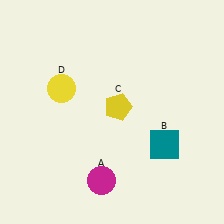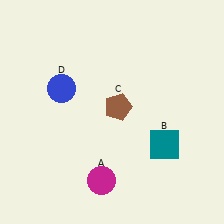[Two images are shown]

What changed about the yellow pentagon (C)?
In Image 1, C is yellow. In Image 2, it changed to brown.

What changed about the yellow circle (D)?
In Image 1, D is yellow. In Image 2, it changed to blue.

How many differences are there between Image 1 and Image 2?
There are 2 differences between the two images.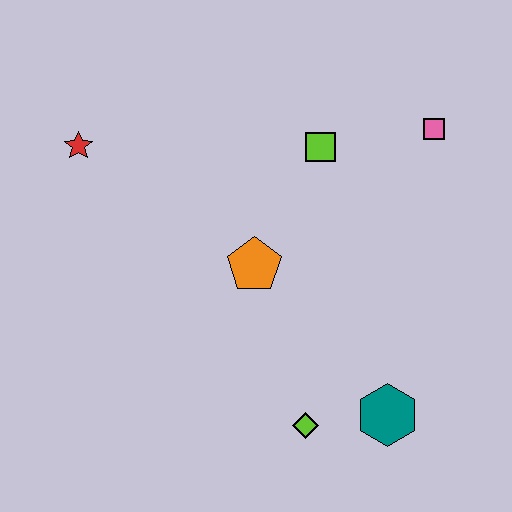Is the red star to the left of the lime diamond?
Yes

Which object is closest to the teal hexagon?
The lime diamond is closest to the teal hexagon.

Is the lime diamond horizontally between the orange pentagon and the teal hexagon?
Yes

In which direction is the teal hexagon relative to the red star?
The teal hexagon is to the right of the red star.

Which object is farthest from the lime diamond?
The red star is farthest from the lime diamond.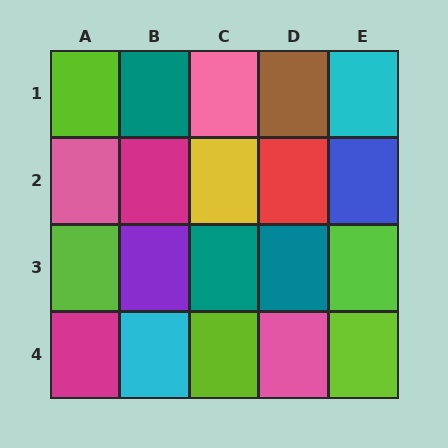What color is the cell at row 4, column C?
Lime.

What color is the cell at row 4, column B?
Cyan.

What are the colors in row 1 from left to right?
Lime, teal, pink, brown, cyan.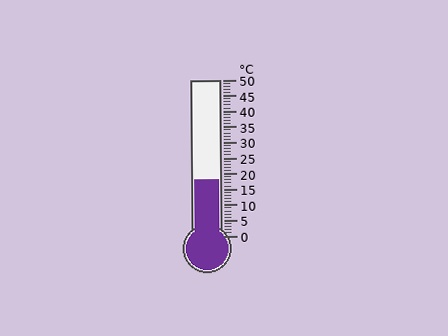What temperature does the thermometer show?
The thermometer shows approximately 18°C.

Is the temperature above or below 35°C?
The temperature is below 35°C.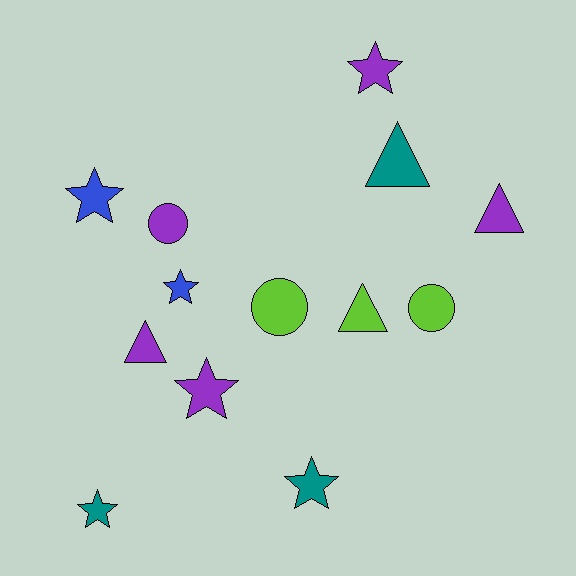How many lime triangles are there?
There is 1 lime triangle.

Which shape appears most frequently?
Star, with 6 objects.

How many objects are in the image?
There are 13 objects.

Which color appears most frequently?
Purple, with 5 objects.